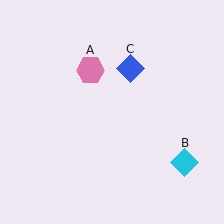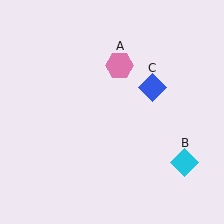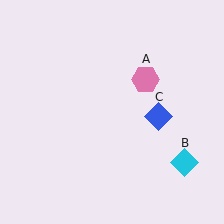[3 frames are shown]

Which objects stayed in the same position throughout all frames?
Cyan diamond (object B) remained stationary.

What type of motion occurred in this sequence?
The pink hexagon (object A), blue diamond (object C) rotated clockwise around the center of the scene.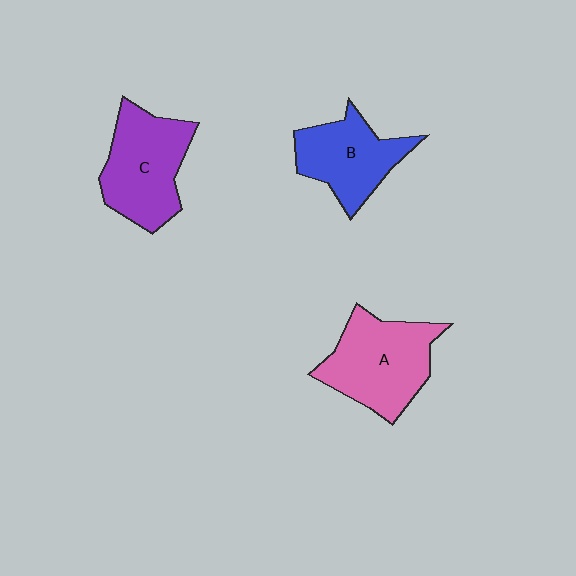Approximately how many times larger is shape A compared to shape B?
Approximately 1.2 times.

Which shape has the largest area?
Shape A (pink).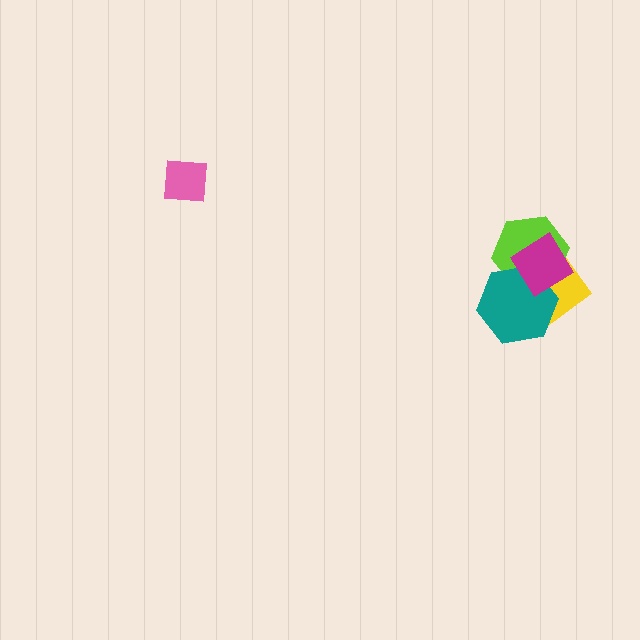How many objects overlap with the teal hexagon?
3 objects overlap with the teal hexagon.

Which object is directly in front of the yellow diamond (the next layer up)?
The lime hexagon is directly in front of the yellow diamond.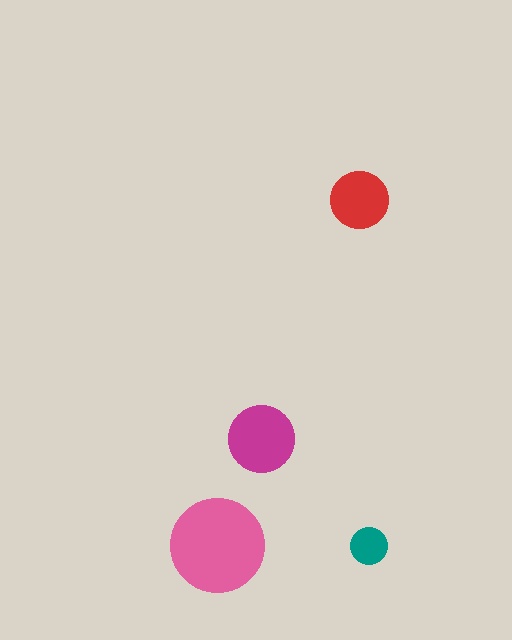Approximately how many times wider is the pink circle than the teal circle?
About 2.5 times wider.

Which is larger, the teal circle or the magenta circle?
The magenta one.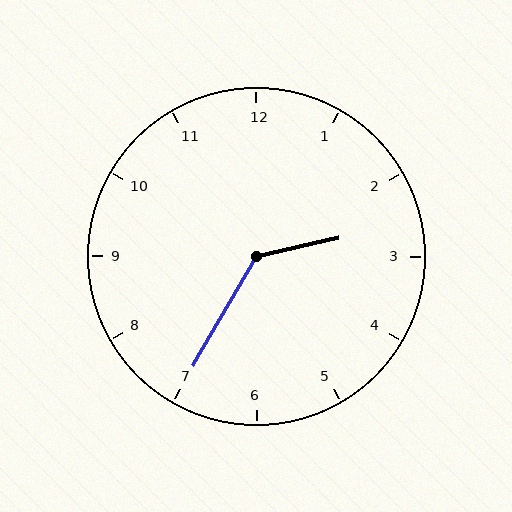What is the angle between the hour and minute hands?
Approximately 132 degrees.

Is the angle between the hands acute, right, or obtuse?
It is obtuse.